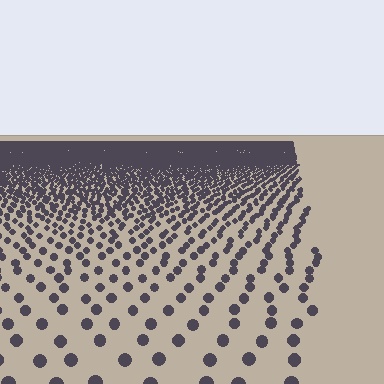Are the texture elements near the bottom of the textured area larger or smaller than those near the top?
Larger. Near the bottom, elements are closer to the viewer and appear at a bigger on-screen size.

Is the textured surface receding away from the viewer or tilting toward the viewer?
The surface is receding away from the viewer. Texture elements get smaller and denser toward the top.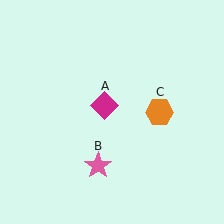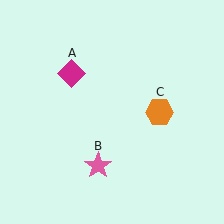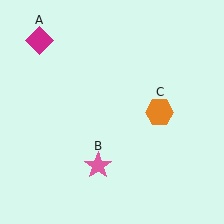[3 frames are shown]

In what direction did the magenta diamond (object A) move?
The magenta diamond (object A) moved up and to the left.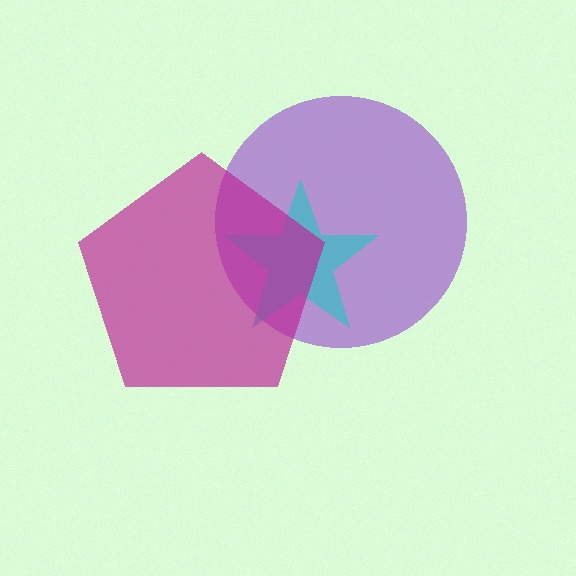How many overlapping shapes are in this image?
There are 3 overlapping shapes in the image.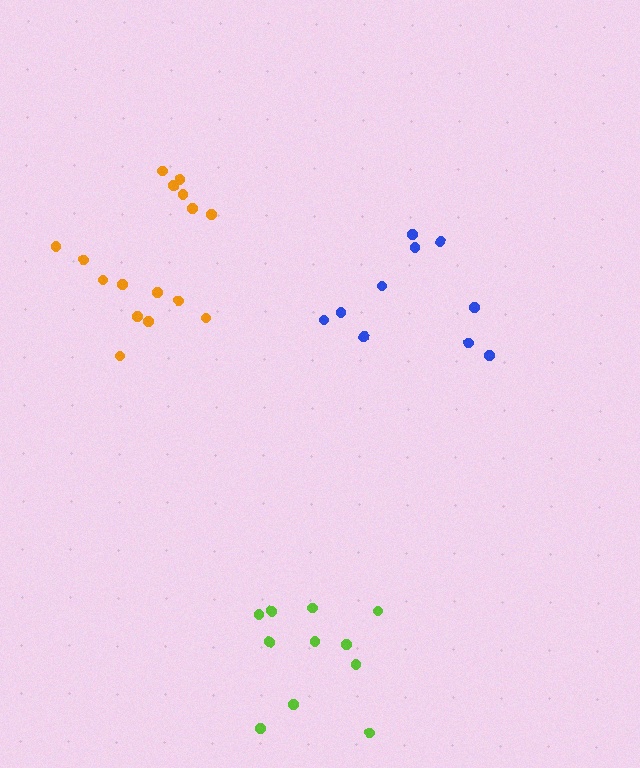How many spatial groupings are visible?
There are 3 spatial groupings.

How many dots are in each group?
Group 1: 10 dots, Group 2: 11 dots, Group 3: 16 dots (37 total).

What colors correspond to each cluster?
The clusters are colored: blue, lime, orange.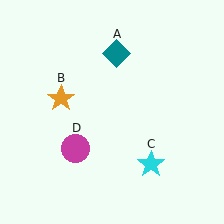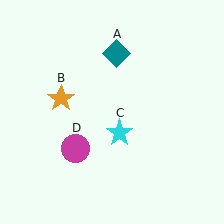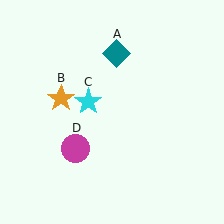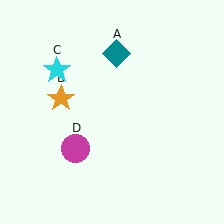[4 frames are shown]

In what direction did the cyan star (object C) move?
The cyan star (object C) moved up and to the left.